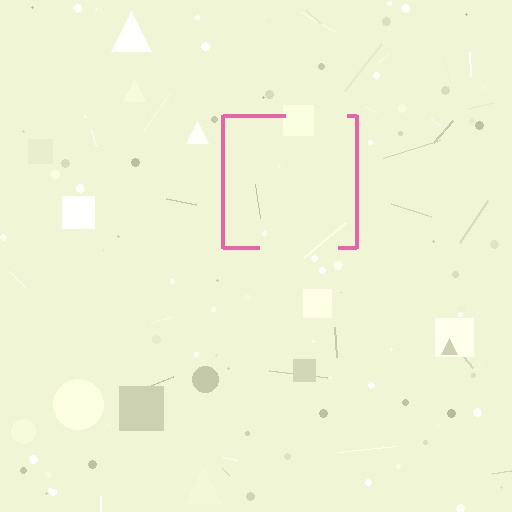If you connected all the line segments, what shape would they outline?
They would outline a square.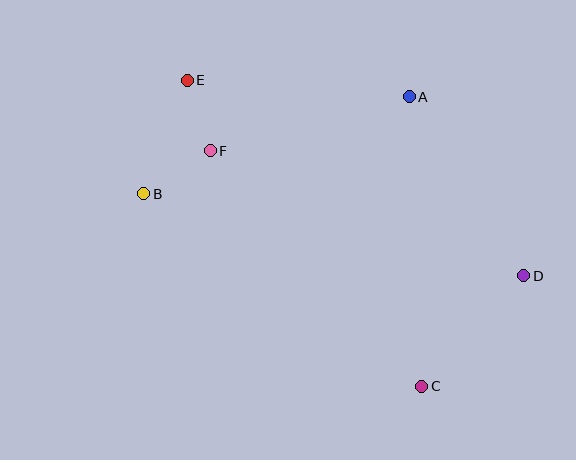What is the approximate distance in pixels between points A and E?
The distance between A and E is approximately 222 pixels.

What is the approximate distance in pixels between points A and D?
The distance between A and D is approximately 213 pixels.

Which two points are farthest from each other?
Points D and E are farthest from each other.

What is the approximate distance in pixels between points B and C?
The distance between B and C is approximately 339 pixels.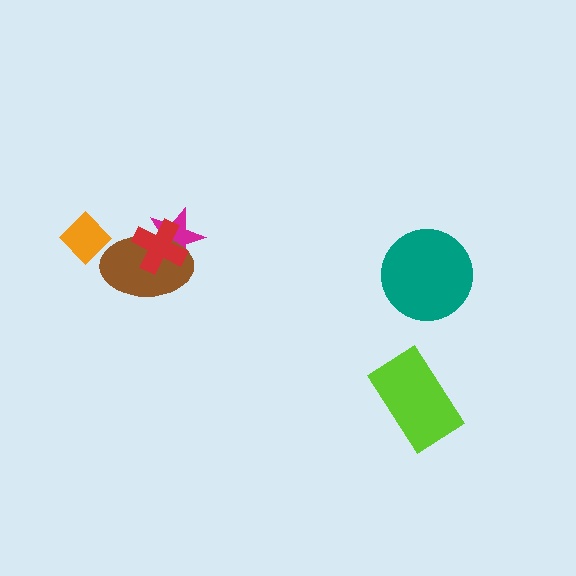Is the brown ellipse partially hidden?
Yes, it is partially covered by another shape.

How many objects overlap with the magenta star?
2 objects overlap with the magenta star.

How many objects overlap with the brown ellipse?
2 objects overlap with the brown ellipse.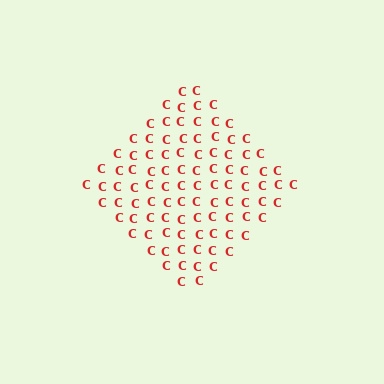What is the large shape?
The large shape is a diamond.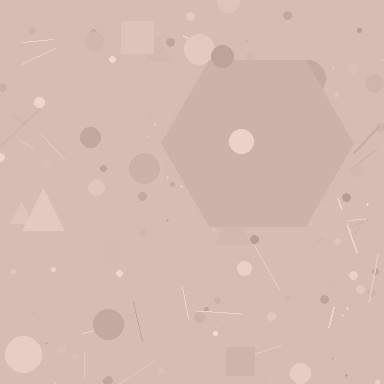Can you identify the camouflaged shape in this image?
The camouflaged shape is a hexagon.